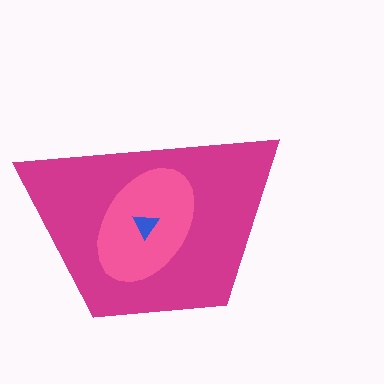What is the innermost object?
The blue triangle.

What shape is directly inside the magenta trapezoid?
The pink ellipse.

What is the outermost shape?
The magenta trapezoid.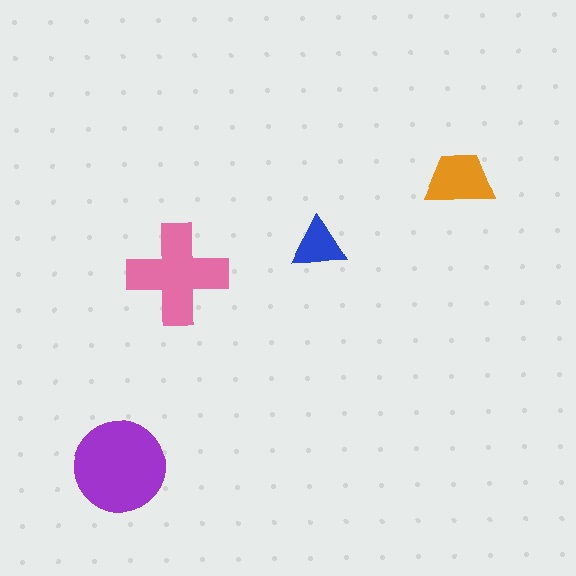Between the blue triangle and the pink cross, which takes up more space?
The pink cross.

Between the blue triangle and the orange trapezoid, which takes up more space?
The orange trapezoid.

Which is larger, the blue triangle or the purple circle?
The purple circle.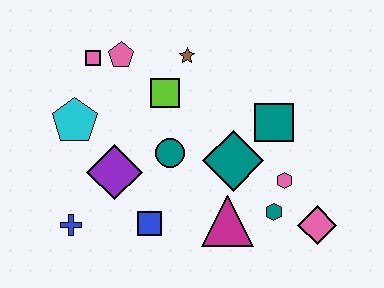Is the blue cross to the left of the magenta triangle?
Yes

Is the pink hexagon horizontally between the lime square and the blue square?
No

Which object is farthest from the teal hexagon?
The pink square is farthest from the teal hexagon.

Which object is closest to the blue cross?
The purple diamond is closest to the blue cross.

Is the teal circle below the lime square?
Yes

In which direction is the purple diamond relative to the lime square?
The purple diamond is below the lime square.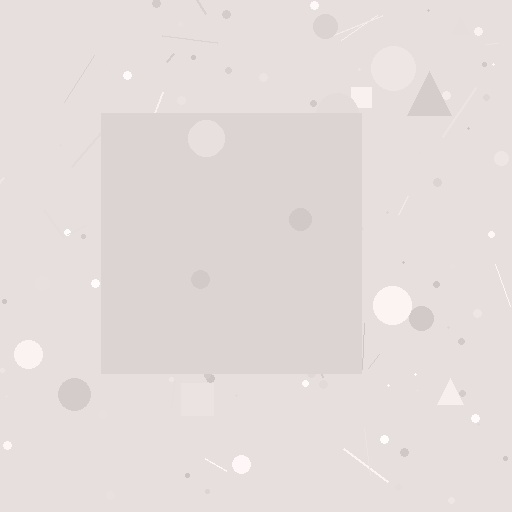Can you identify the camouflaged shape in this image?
The camouflaged shape is a square.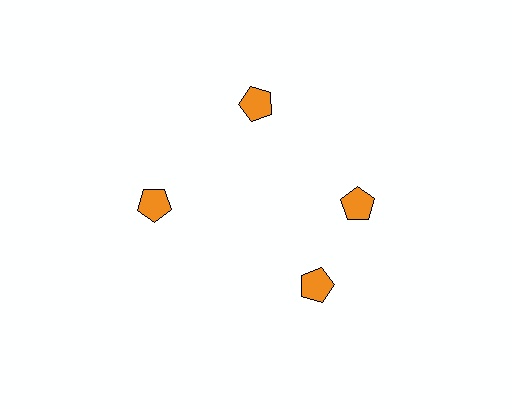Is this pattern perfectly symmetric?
No. The 4 orange pentagons are arranged in a ring, but one element near the 6 o'clock position is rotated out of alignment along the ring, breaking the 4-fold rotational symmetry.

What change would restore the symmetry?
The symmetry would be restored by rotating it back into even spacing with its neighbors so that all 4 pentagons sit at equal angles and equal distance from the center.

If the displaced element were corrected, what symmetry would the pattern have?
It would have 4-fold rotational symmetry — the pattern would map onto itself every 90 degrees.